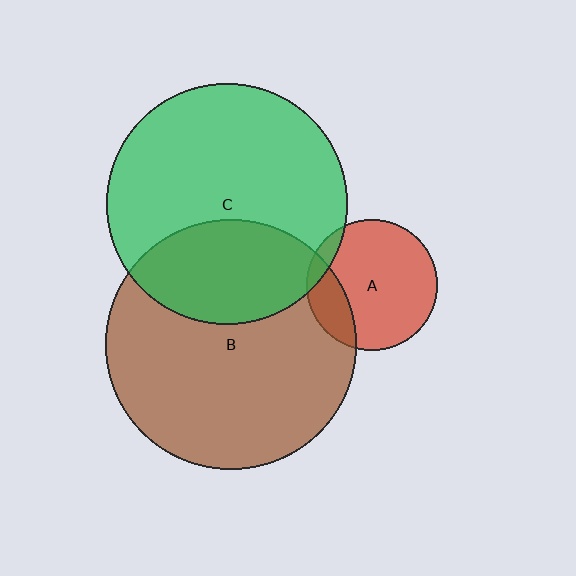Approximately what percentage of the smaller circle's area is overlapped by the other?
Approximately 35%.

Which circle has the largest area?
Circle B (brown).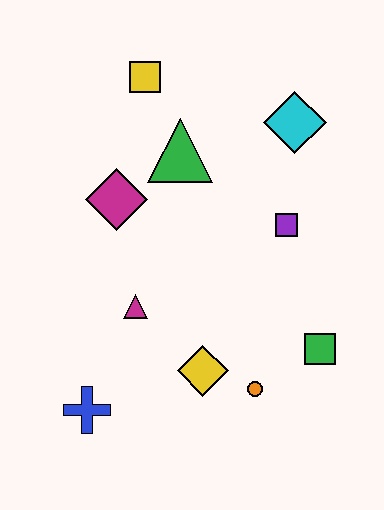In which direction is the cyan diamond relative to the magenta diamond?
The cyan diamond is to the right of the magenta diamond.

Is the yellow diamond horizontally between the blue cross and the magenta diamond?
No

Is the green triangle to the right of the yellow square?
Yes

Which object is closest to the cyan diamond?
The purple square is closest to the cyan diamond.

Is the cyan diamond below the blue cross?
No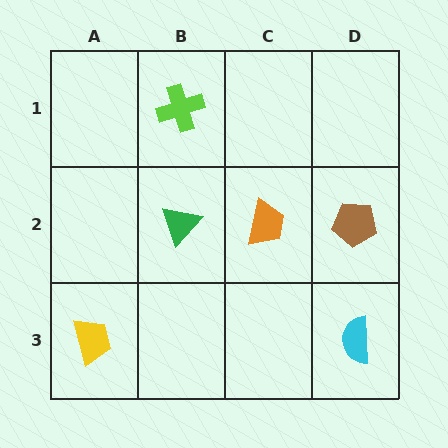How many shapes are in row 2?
3 shapes.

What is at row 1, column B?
A lime cross.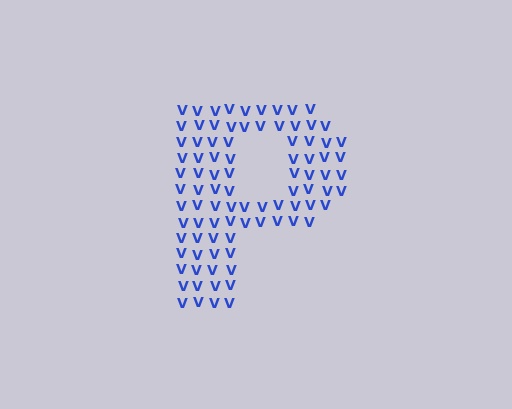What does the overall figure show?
The overall figure shows the letter P.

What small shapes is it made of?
It is made of small letter V's.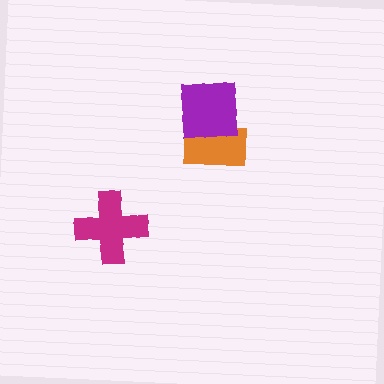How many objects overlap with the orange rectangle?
1 object overlaps with the orange rectangle.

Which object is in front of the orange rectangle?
The purple square is in front of the orange rectangle.